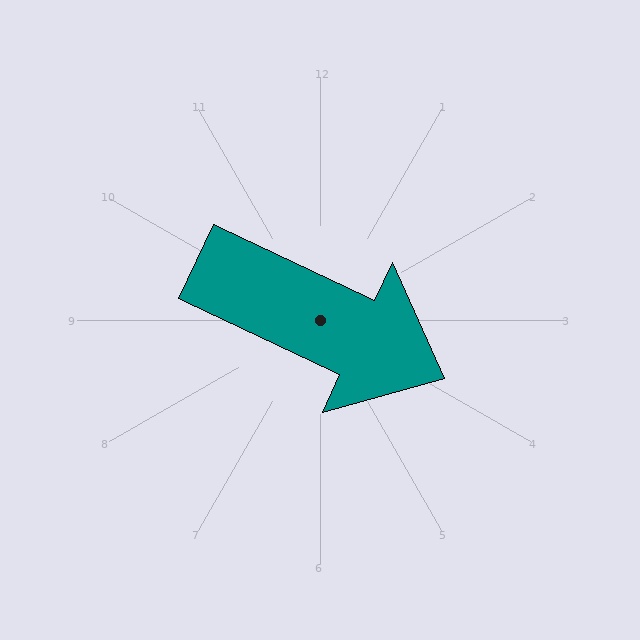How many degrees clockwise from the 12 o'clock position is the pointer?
Approximately 115 degrees.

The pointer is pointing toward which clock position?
Roughly 4 o'clock.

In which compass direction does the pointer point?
Southeast.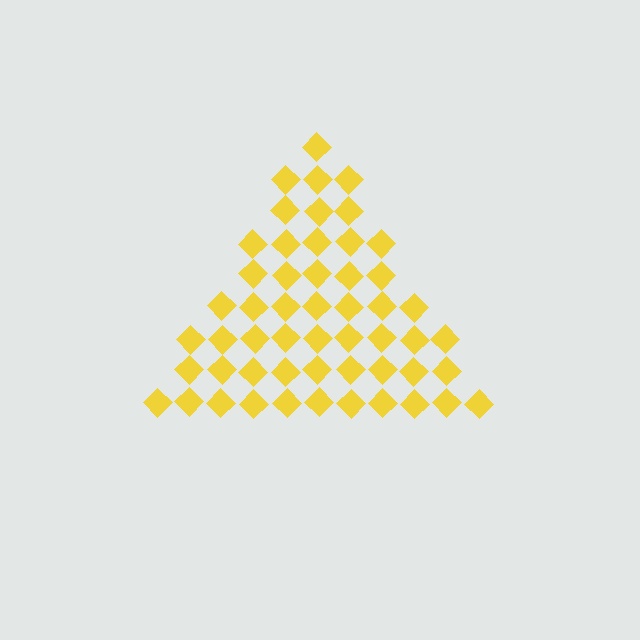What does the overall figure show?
The overall figure shows a triangle.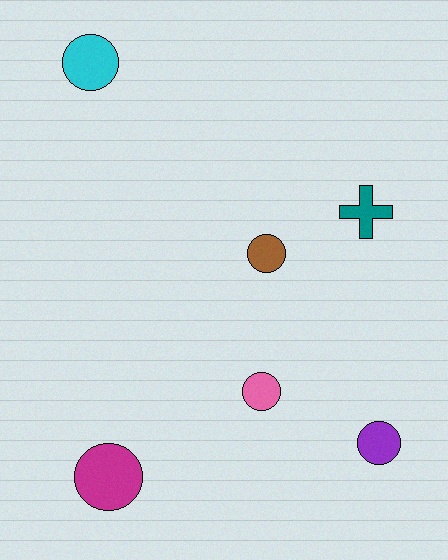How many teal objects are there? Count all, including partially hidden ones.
There is 1 teal object.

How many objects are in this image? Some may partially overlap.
There are 6 objects.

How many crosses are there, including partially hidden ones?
There is 1 cross.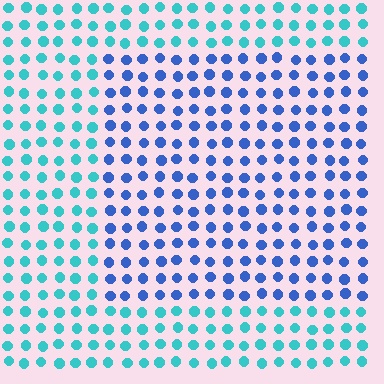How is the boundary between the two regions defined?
The boundary is defined purely by a slight shift in hue (about 43 degrees). Spacing, size, and orientation are identical on both sides.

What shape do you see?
I see a rectangle.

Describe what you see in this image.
The image is filled with small cyan elements in a uniform arrangement. A rectangle-shaped region is visible where the elements are tinted to a slightly different hue, forming a subtle color boundary.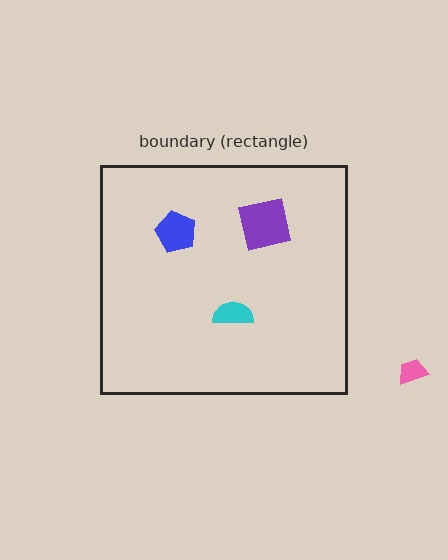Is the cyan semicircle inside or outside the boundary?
Inside.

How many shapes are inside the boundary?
3 inside, 1 outside.